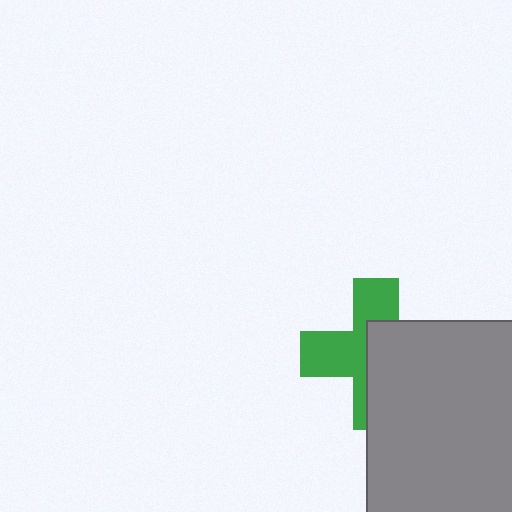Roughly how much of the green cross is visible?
About half of it is visible (roughly 48%).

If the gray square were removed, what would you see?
You would see the complete green cross.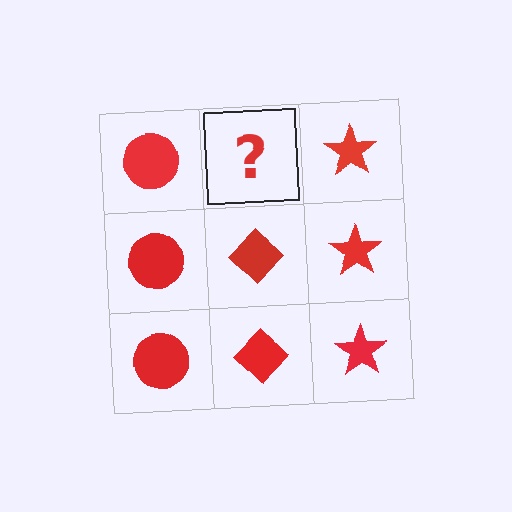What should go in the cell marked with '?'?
The missing cell should contain a red diamond.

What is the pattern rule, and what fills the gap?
The rule is that each column has a consistent shape. The gap should be filled with a red diamond.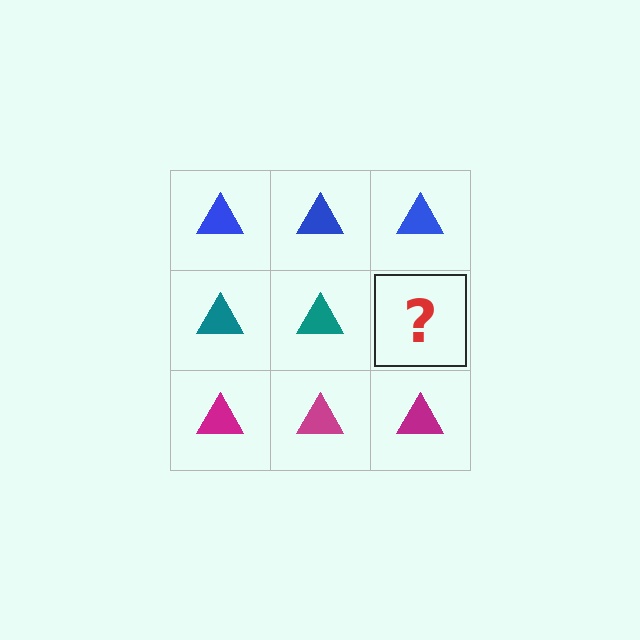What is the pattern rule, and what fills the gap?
The rule is that each row has a consistent color. The gap should be filled with a teal triangle.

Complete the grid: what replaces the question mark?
The question mark should be replaced with a teal triangle.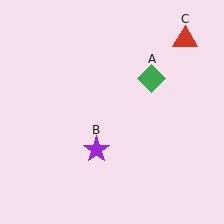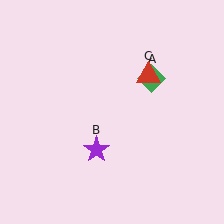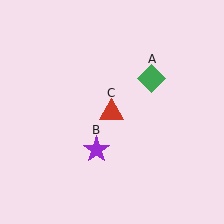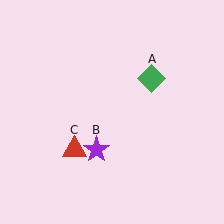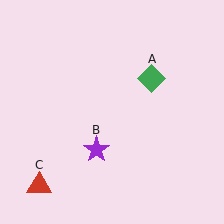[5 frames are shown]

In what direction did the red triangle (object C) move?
The red triangle (object C) moved down and to the left.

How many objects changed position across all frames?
1 object changed position: red triangle (object C).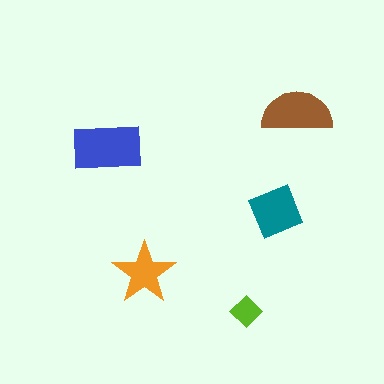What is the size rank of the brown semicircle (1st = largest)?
2nd.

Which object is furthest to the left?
The blue rectangle is leftmost.